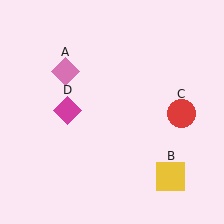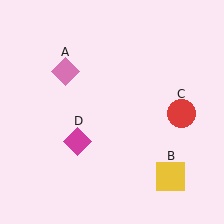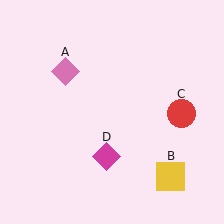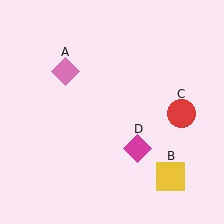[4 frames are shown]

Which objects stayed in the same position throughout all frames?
Pink diamond (object A) and yellow square (object B) and red circle (object C) remained stationary.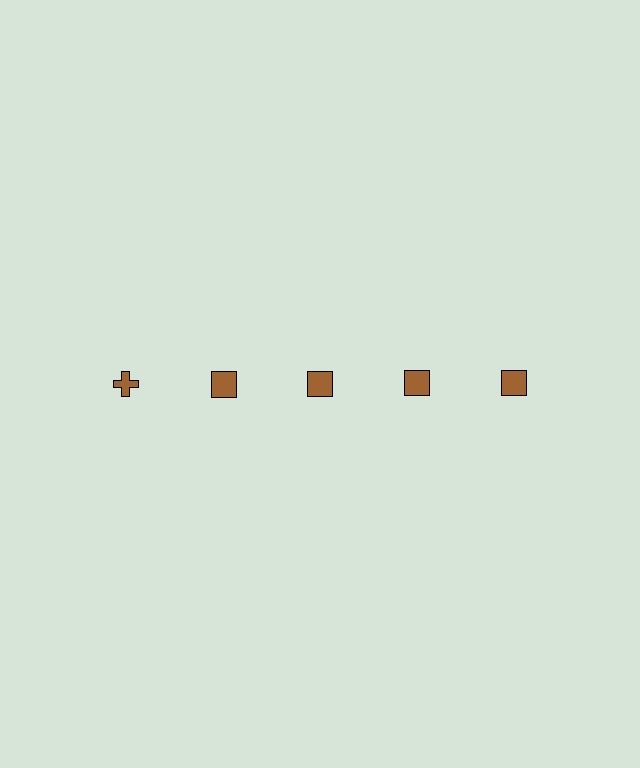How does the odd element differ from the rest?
It has a different shape: cross instead of square.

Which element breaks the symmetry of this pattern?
The brown cross in the top row, leftmost column breaks the symmetry. All other shapes are brown squares.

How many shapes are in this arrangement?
There are 5 shapes arranged in a grid pattern.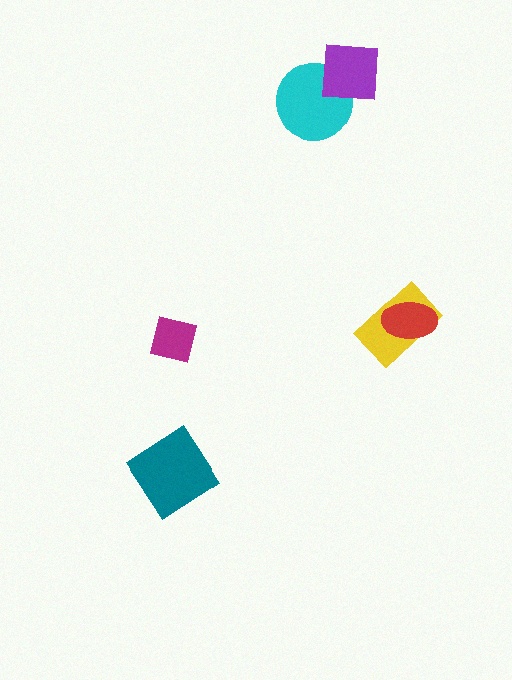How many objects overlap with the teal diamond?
0 objects overlap with the teal diamond.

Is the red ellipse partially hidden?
No, no other shape covers it.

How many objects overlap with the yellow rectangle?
1 object overlaps with the yellow rectangle.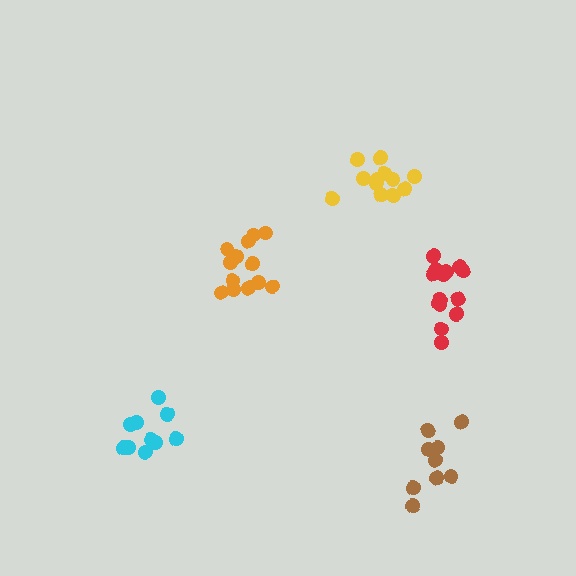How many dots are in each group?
Group 1: 14 dots, Group 2: 10 dots, Group 3: 13 dots, Group 4: 9 dots, Group 5: 12 dots (58 total).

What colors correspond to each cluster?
The clusters are colored: red, cyan, orange, brown, yellow.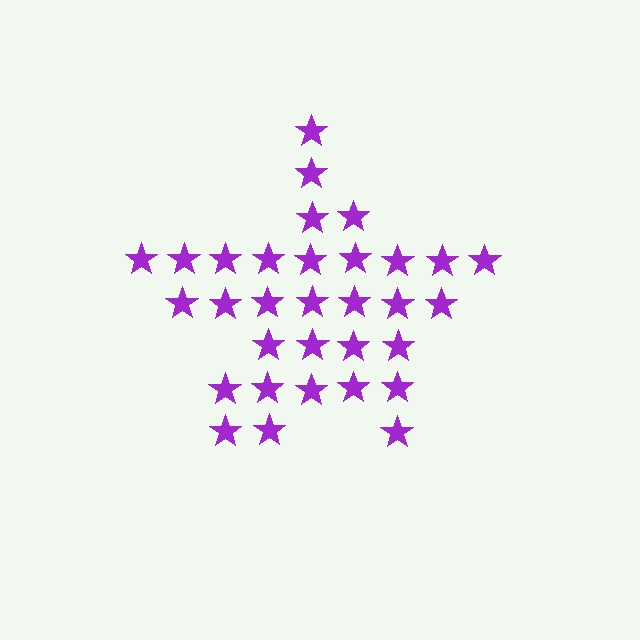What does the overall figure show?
The overall figure shows a star.